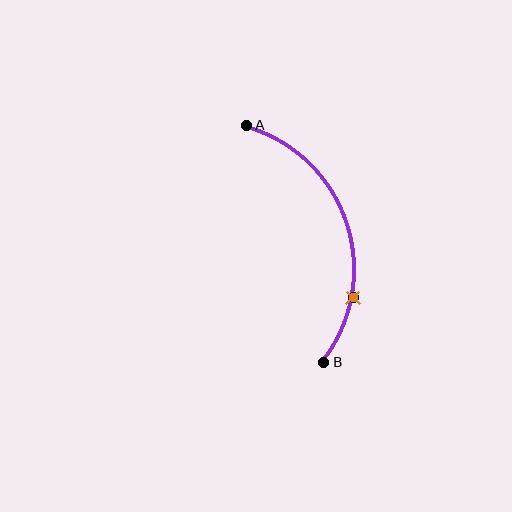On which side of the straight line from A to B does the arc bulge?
The arc bulges to the right of the straight line connecting A and B.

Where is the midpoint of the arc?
The arc midpoint is the point on the curve farthest from the straight line joining A and B. It sits to the right of that line.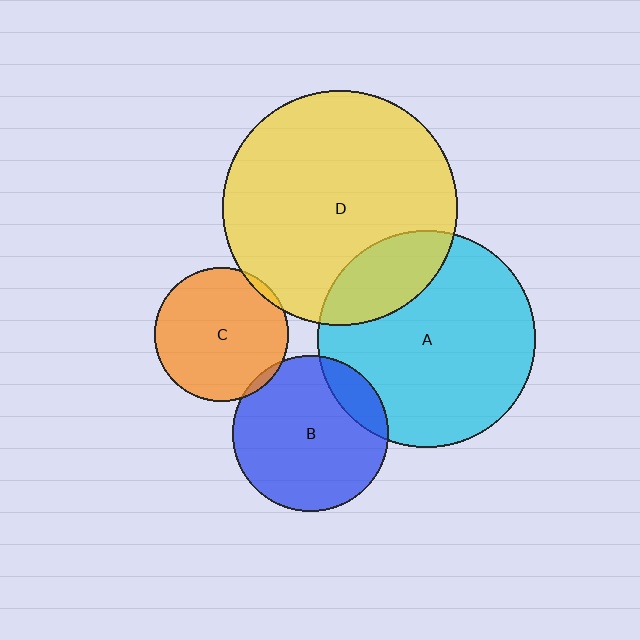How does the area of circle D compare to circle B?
Approximately 2.3 times.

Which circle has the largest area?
Circle D (yellow).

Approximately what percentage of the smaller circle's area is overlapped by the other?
Approximately 15%.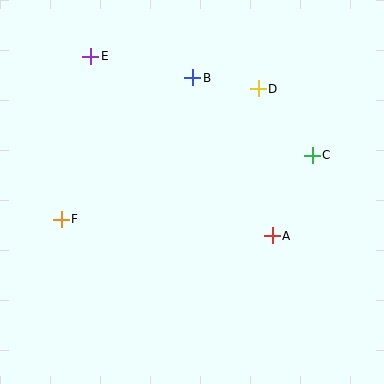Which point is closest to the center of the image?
Point A at (272, 236) is closest to the center.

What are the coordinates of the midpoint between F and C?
The midpoint between F and C is at (187, 187).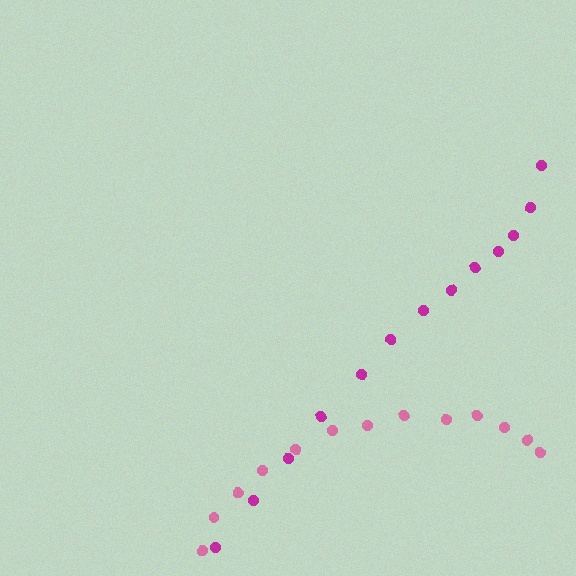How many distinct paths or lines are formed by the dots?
There are 2 distinct paths.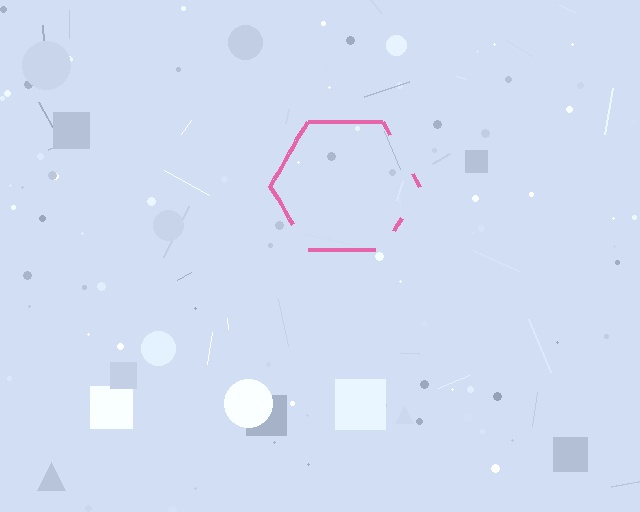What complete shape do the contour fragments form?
The contour fragments form a hexagon.